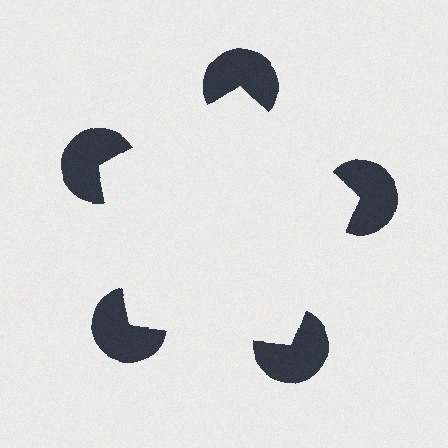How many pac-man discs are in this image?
There are 5 — one at each vertex of the illusory pentagon.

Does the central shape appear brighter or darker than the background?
It typically appears slightly brighter than the background, even though no actual brightness change is drawn.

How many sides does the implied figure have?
5 sides.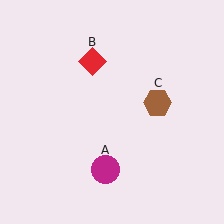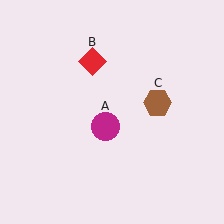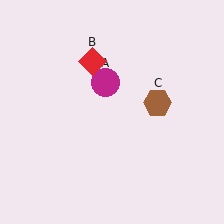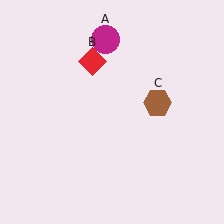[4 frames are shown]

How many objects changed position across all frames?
1 object changed position: magenta circle (object A).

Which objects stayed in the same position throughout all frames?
Red diamond (object B) and brown hexagon (object C) remained stationary.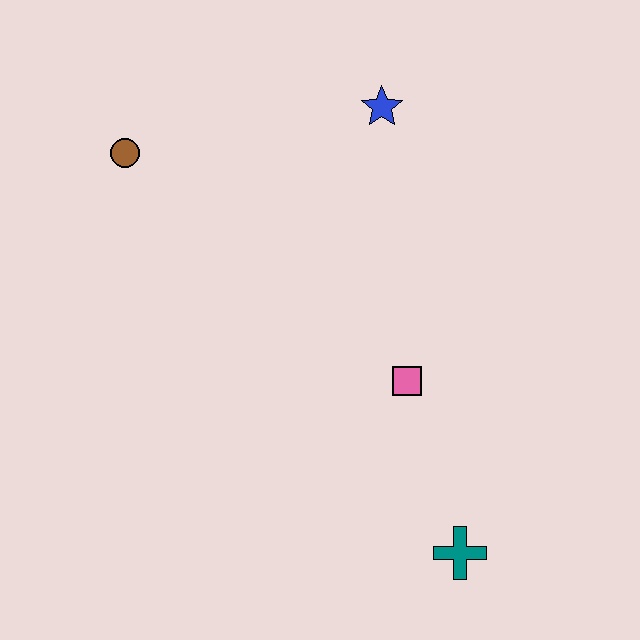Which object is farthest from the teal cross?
The brown circle is farthest from the teal cross.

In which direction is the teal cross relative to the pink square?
The teal cross is below the pink square.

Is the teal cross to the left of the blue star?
No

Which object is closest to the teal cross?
The pink square is closest to the teal cross.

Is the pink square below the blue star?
Yes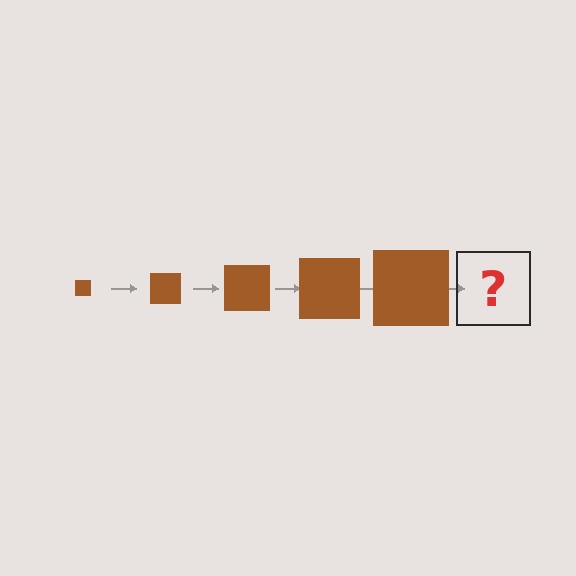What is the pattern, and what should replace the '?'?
The pattern is that the square gets progressively larger each step. The '?' should be a brown square, larger than the previous one.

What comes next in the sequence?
The next element should be a brown square, larger than the previous one.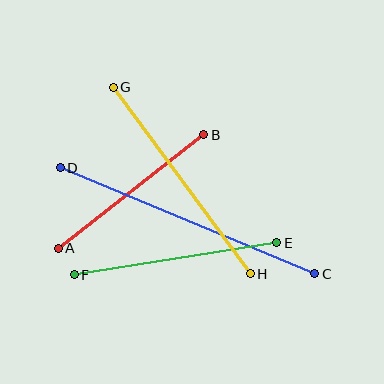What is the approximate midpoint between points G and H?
The midpoint is at approximately (182, 181) pixels.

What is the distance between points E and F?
The distance is approximately 205 pixels.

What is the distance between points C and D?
The distance is approximately 275 pixels.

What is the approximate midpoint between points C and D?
The midpoint is at approximately (188, 221) pixels.